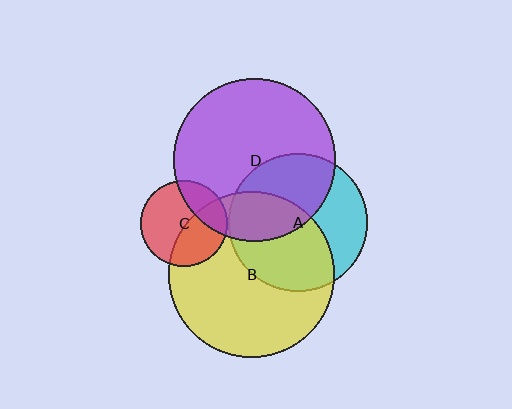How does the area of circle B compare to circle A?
Approximately 1.4 times.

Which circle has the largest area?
Circle B (yellow).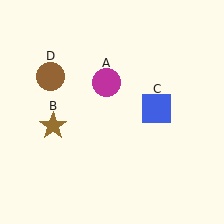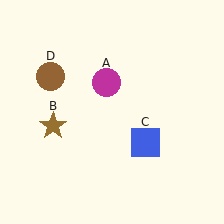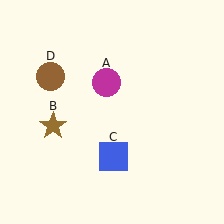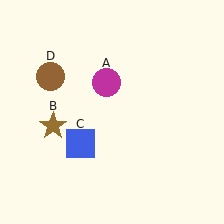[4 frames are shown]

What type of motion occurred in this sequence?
The blue square (object C) rotated clockwise around the center of the scene.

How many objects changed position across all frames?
1 object changed position: blue square (object C).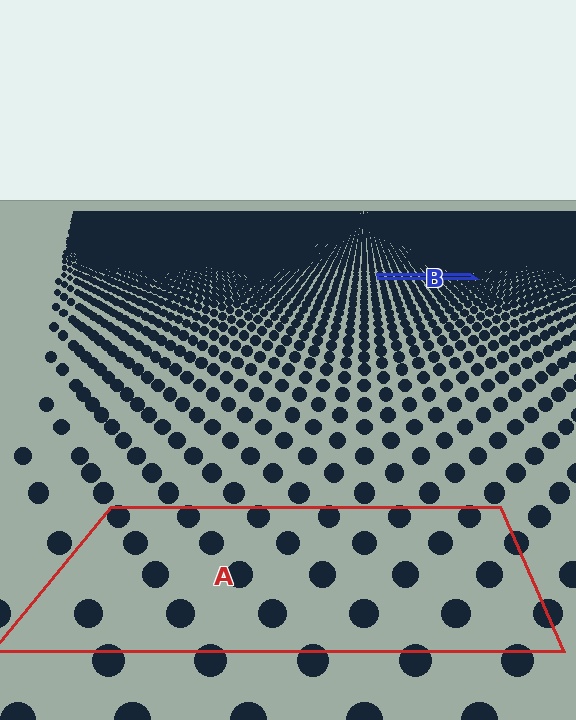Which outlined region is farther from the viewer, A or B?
Region B is farther from the viewer — the texture elements inside it appear smaller and more densely packed.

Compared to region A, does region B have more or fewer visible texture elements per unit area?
Region B has more texture elements per unit area — they are packed more densely because it is farther away.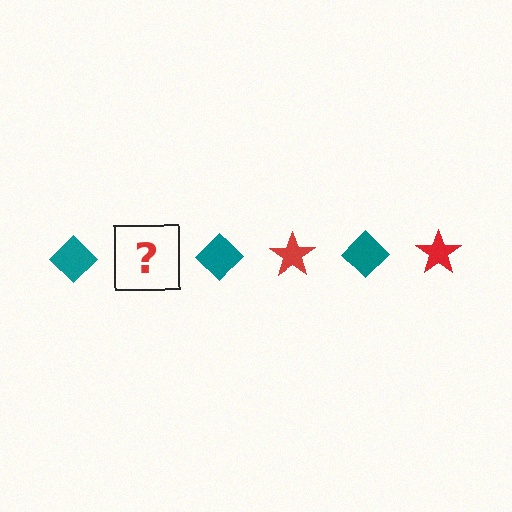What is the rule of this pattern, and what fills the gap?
The rule is that the pattern alternates between teal diamond and red star. The gap should be filled with a red star.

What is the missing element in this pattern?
The missing element is a red star.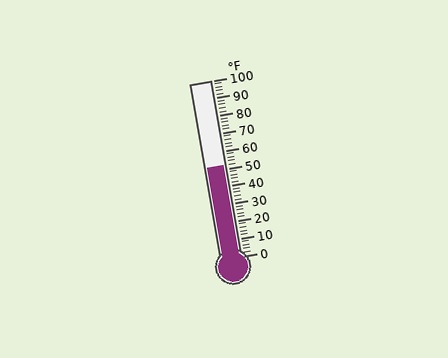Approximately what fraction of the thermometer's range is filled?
The thermometer is filled to approximately 50% of its range.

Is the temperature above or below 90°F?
The temperature is below 90°F.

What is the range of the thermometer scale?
The thermometer scale ranges from 0°F to 100°F.